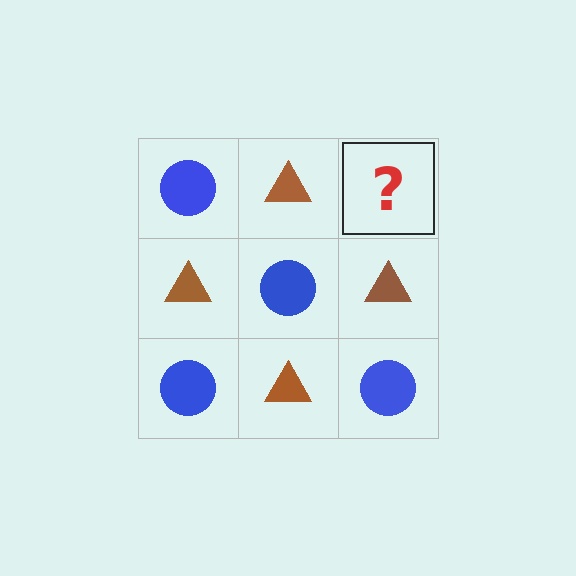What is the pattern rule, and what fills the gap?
The rule is that it alternates blue circle and brown triangle in a checkerboard pattern. The gap should be filled with a blue circle.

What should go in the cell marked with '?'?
The missing cell should contain a blue circle.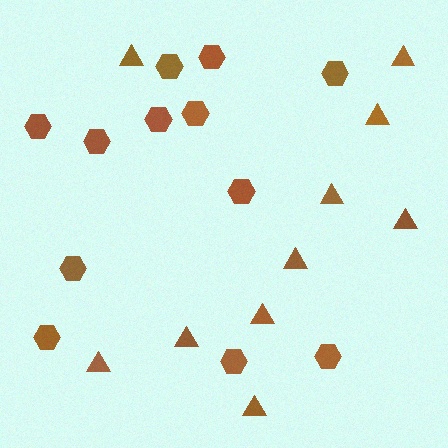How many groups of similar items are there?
There are 2 groups: one group of triangles (10) and one group of hexagons (12).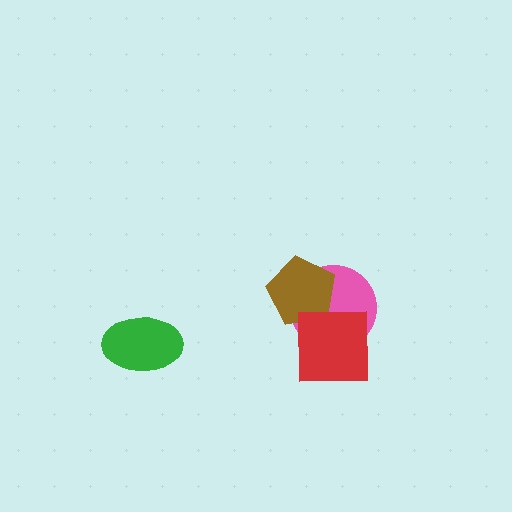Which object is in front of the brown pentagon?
The red square is in front of the brown pentagon.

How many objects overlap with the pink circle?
2 objects overlap with the pink circle.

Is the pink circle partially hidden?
Yes, it is partially covered by another shape.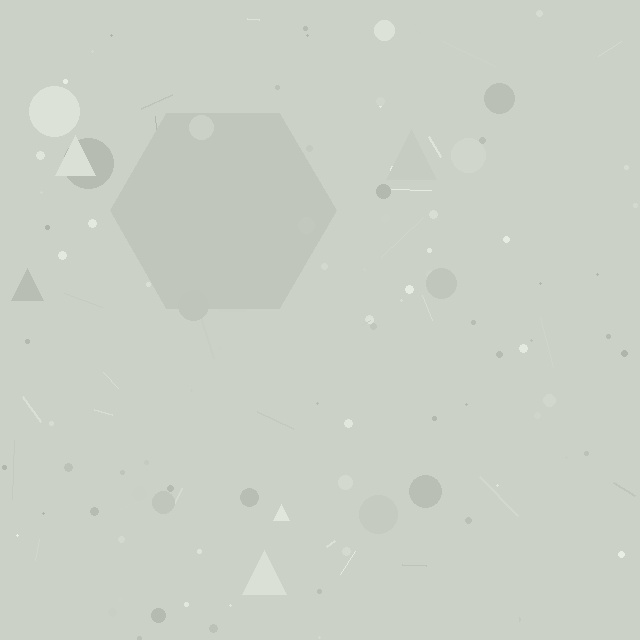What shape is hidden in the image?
A hexagon is hidden in the image.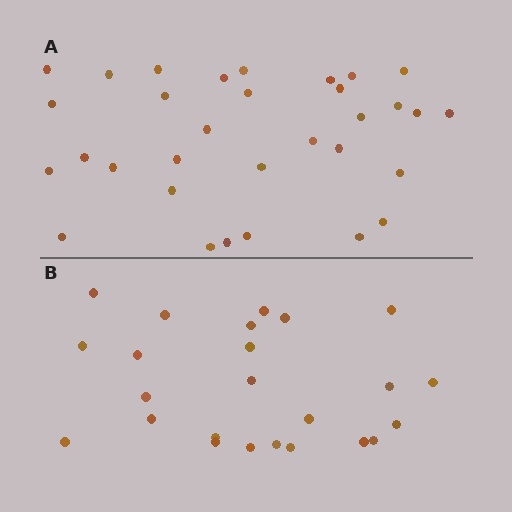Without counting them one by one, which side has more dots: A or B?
Region A (the top region) has more dots.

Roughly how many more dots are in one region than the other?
Region A has roughly 8 or so more dots than region B.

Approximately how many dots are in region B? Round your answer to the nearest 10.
About 20 dots. (The exact count is 24, which rounds to 20.)